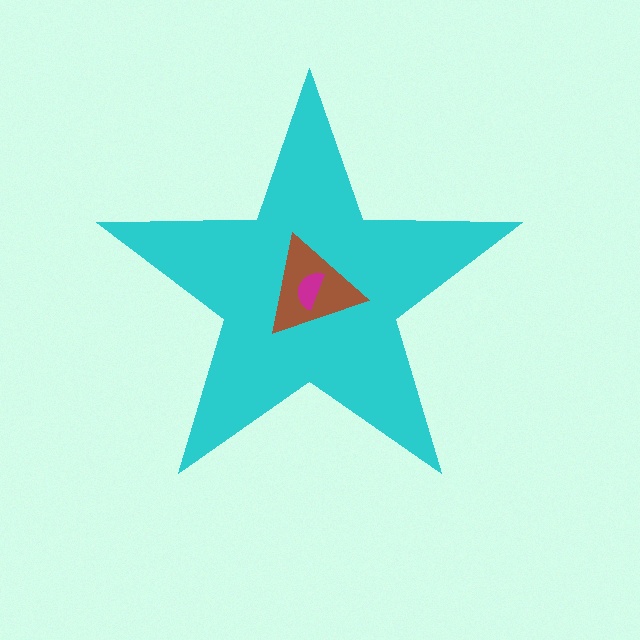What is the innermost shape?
The magenta semicircle.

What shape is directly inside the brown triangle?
The magenta semicircle.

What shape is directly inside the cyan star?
The brown triangle.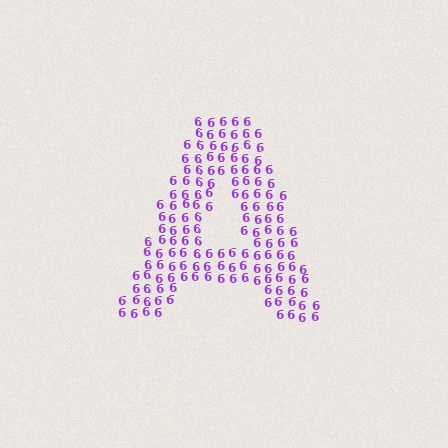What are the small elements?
The small elements are digit 6's.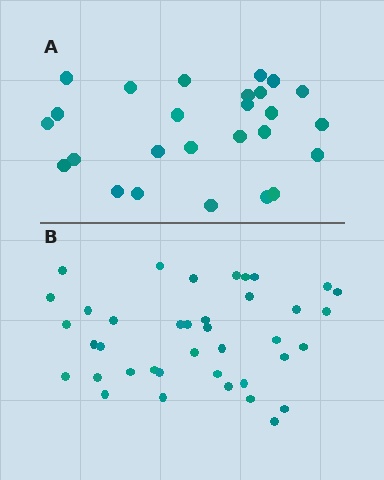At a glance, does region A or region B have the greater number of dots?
Region B (the bottom region) has more dots.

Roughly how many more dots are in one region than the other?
Region B has approximately 15 more dots than region A.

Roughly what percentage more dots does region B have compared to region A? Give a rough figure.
About 50% more.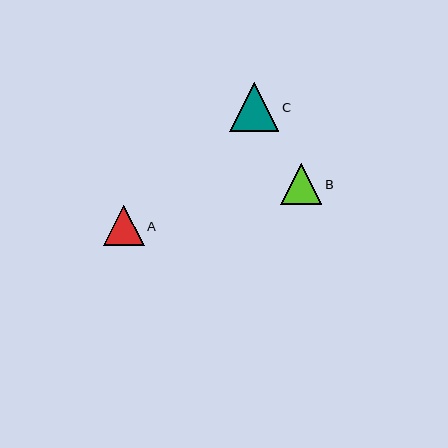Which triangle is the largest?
Triangle C is the largest with a size of approximately 49 pixels.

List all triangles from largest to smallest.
From largest to smallest: C, B, A.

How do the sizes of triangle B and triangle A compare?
Triangle B and triangle A are approximately the same size.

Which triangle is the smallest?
Triangle A is the smallest with a size of approximately 41 pixels.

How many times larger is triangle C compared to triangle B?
Triangle C is approximately 1.2 times the size of triangle B.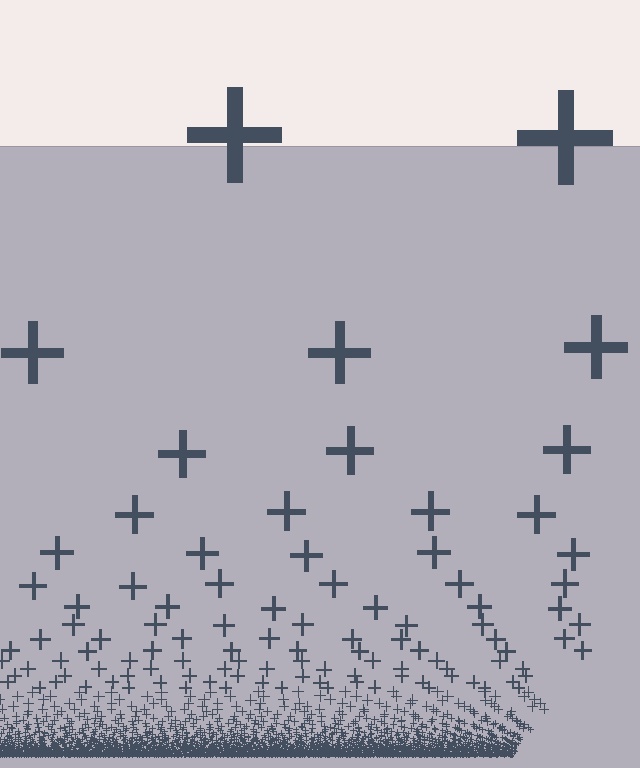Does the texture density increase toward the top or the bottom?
Density increases toward the bottom.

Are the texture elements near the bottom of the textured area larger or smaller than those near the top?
Smaller. The gradient is inverted — elements near the bottom are smaller and denser.